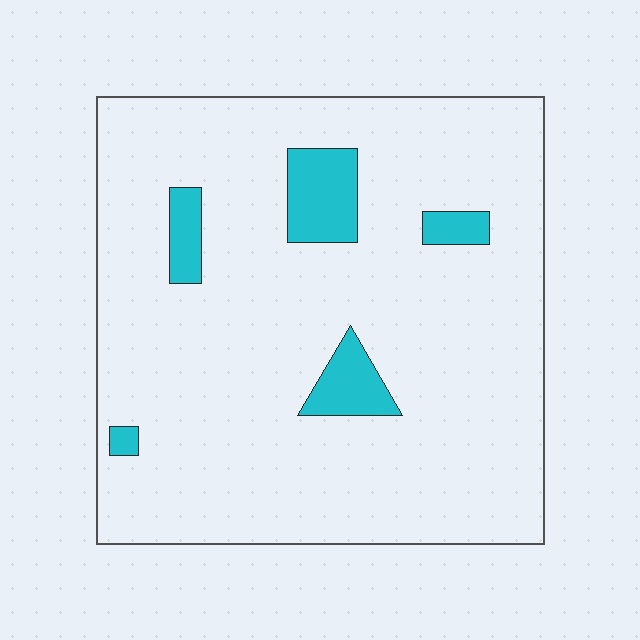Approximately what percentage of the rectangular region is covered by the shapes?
Approximately 10%.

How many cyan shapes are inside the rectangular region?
5.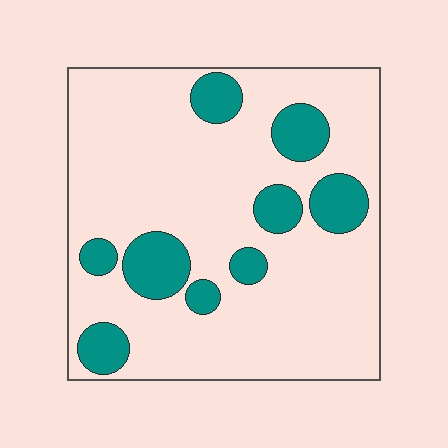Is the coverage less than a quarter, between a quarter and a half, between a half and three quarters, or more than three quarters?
Less than a quarter.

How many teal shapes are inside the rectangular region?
9.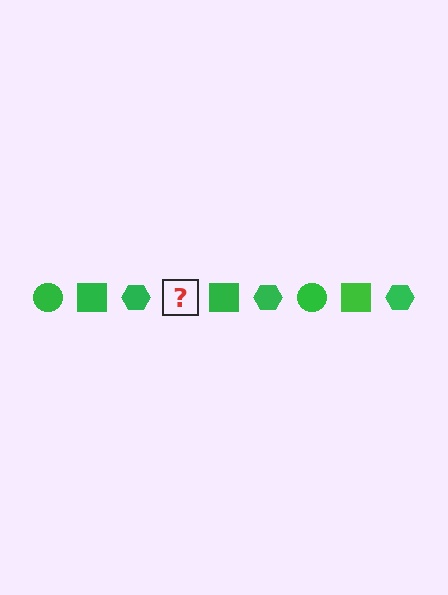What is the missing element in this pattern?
The missing element is a green circle.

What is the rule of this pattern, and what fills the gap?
The rule is that the pattern cycles through circle, square, hexagon shapes in green. The gap should be filled with a green circle.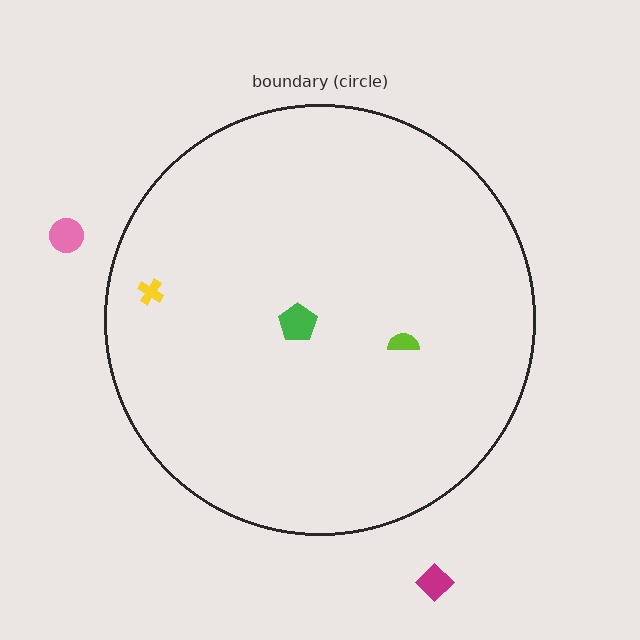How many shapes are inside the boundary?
3 inside, 2 outside.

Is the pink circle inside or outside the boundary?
Outside.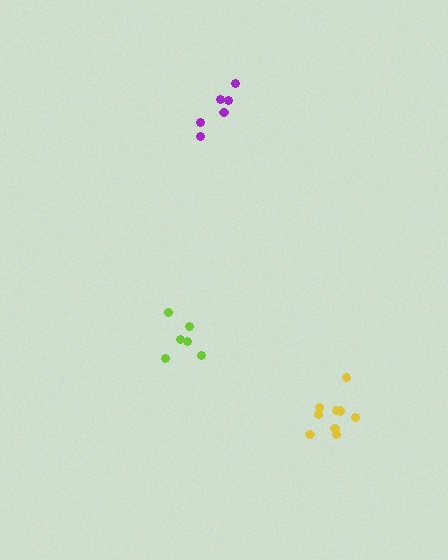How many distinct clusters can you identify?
There are 3 distinct clusters.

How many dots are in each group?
Group 1: 9 dots, Group 2: 6 dots, Group 3: 6 dots (21 total).